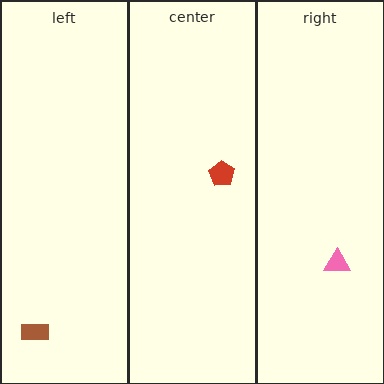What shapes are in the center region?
The red pentagon.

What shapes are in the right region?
The pink triangle.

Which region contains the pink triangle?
The right region.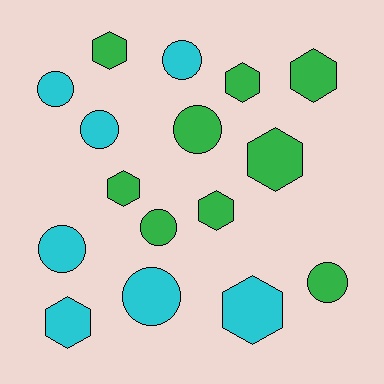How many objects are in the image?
There are 16 objects.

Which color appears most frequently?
Green, with 9 objects.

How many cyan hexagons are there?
There are 2 cyan hexagons.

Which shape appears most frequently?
Circle, with 8 objects.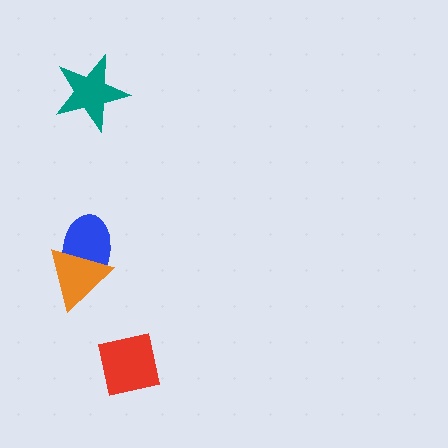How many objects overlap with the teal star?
0 objects overlap with the teal star.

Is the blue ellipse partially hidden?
Yes, it is partially covered by another shape.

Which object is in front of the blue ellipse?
The orange triangle is in front of the blue ellipse.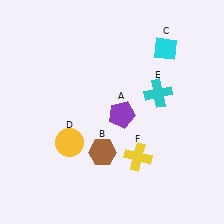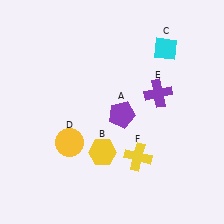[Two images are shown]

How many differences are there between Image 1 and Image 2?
There are 2 differences between the two images.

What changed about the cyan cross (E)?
In Image 1, E is cyan. In Image 2, it changed to purple.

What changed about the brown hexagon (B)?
In Image 1, B is brown. In Image 2, it changed to yellow.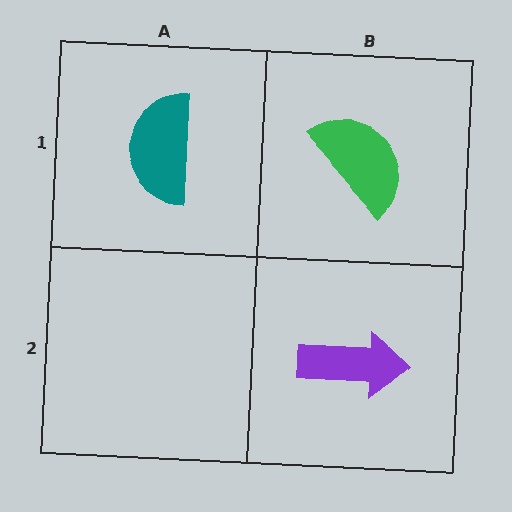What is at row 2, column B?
A purple arrow.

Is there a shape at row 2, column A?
No, that cell is empty.